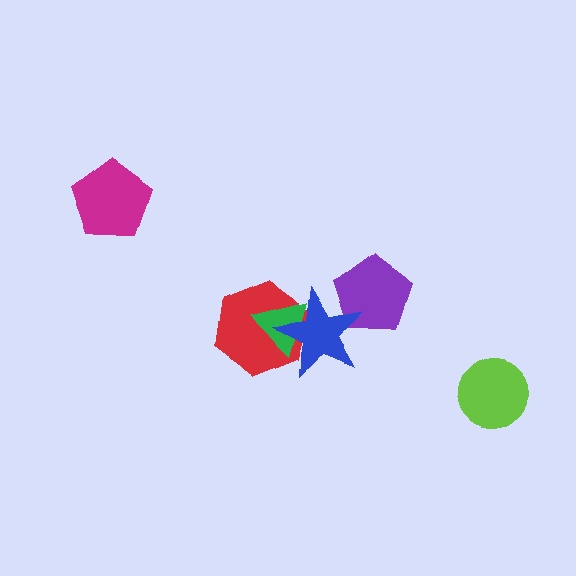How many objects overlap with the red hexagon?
2 objects overlap with the red hexagon.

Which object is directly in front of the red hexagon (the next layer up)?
The green triangle is directly in front of the red hexagon.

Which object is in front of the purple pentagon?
The blue star is in front of the purple pentagon.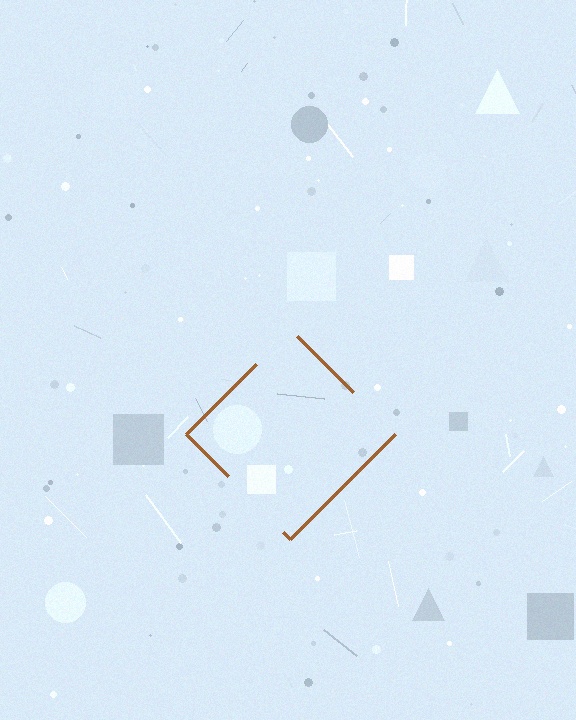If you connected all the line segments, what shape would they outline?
They would outline a diamond.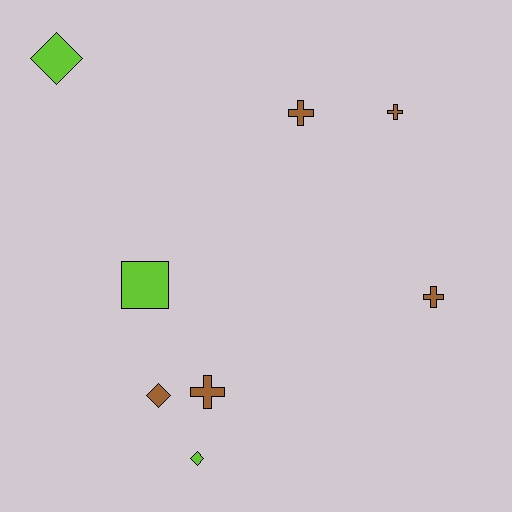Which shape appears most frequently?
Cross, with 4 objects.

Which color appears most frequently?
Brown, with 5 objects.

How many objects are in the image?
There are 8 objects.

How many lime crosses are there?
There are no lime crosses.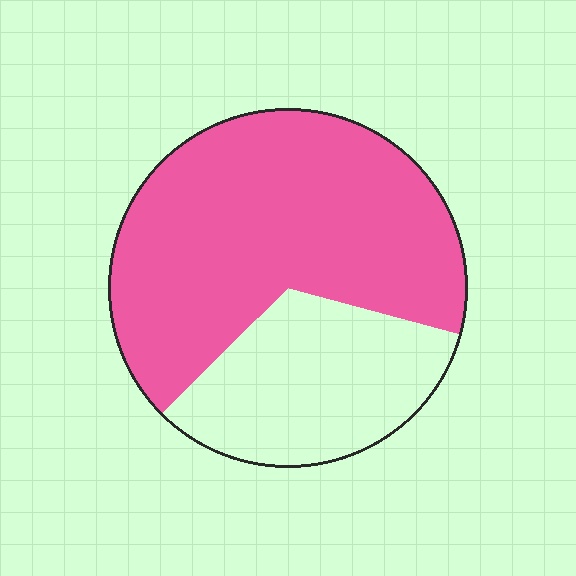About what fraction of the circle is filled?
About two thirds (2/3).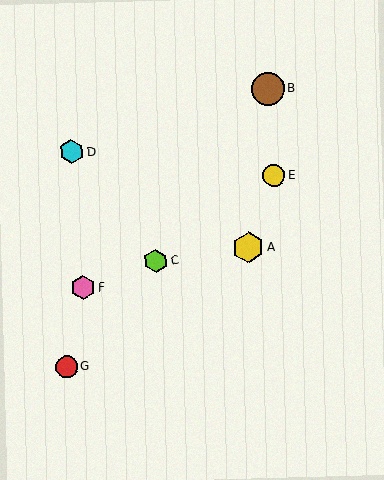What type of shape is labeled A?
Shape A is a yellow hexagon.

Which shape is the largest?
The brown circle (labeled B) is the largest.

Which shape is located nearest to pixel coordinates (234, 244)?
The yellow hexagon (labeled A) at (248, 247) is nearest to that location.